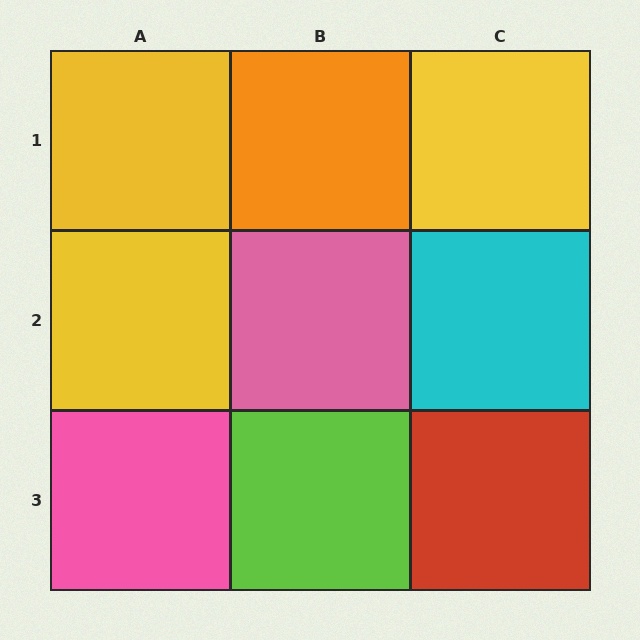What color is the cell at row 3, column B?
Lime.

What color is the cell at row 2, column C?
Cyan.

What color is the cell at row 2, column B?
Pink.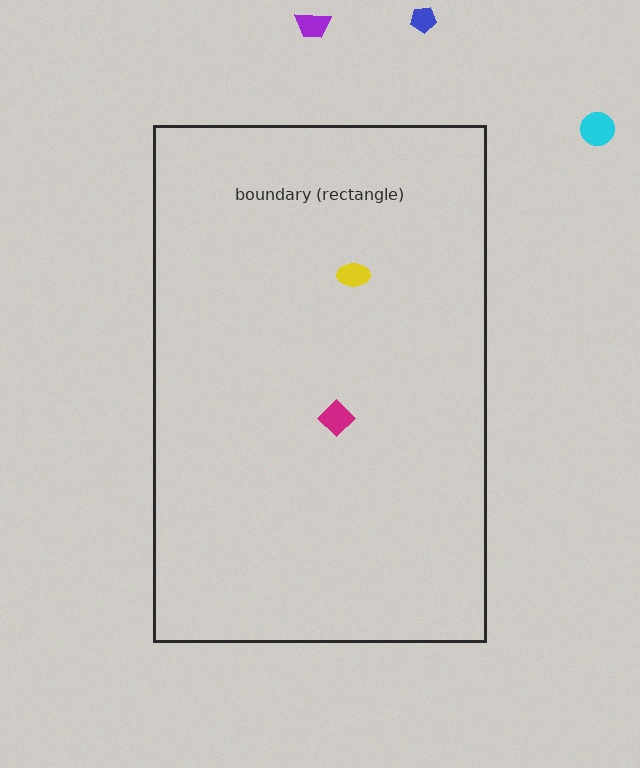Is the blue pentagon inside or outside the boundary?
Outside.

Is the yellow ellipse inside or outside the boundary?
Inside.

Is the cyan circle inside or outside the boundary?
Outside.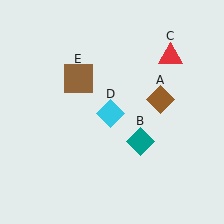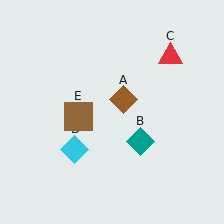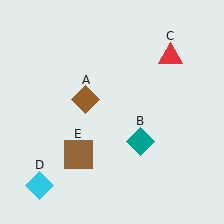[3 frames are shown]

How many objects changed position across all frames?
3 objects changed position: brown diamond (object A), cyan diamond (object D), brown square (object E).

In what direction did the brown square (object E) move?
The brown square (object E) moved down.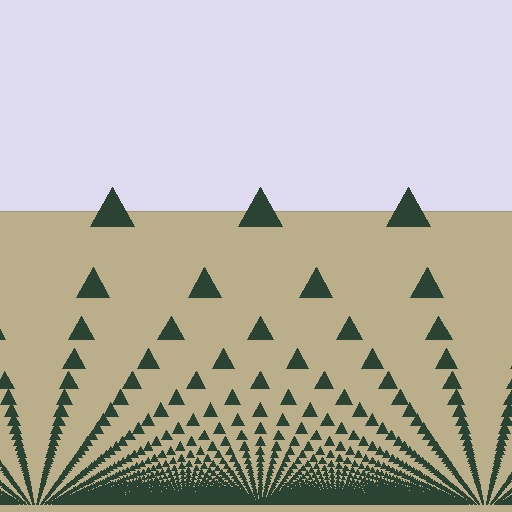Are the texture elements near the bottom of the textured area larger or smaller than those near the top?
Smaller. The gradient is inverted — elements near the bottom are smaller and denser.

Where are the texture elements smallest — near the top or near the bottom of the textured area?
Near the bottom.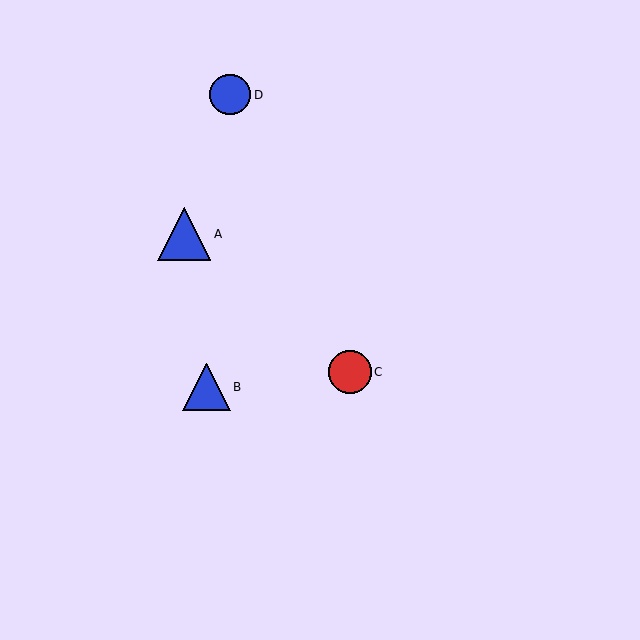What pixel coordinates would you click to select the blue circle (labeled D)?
Click at (230, 95) to select the blue circle D.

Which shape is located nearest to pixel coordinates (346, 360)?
The red circle (labeled C) at (350, 372) is nearest to that location.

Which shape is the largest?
The blue triangle (labeled A) is the largest.